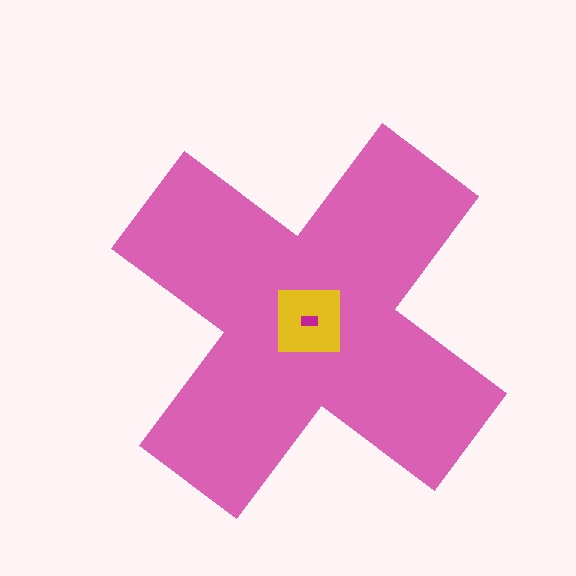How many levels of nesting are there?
3.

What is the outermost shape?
The pink cross.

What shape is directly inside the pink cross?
The yellow square.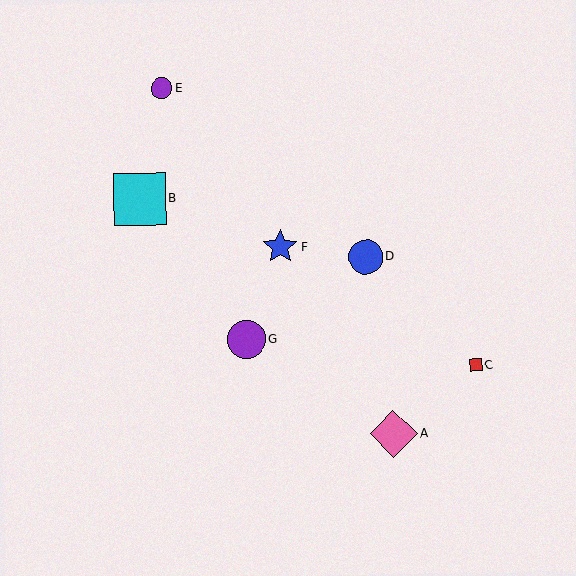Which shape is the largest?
The cyan square (labeled B) is the largest.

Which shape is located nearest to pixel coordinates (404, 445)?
The pink diamond (labeled A) at (394, 434) is nearest to that location.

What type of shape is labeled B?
Shape B is a cyan square.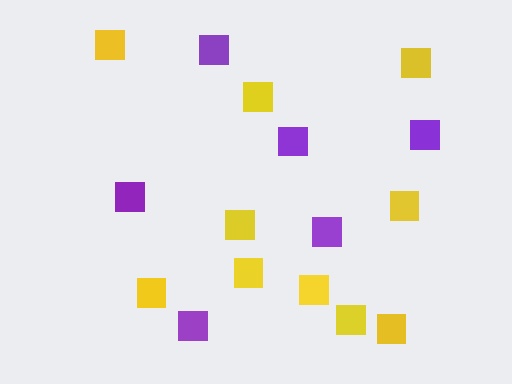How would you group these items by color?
There are 2 groups: one group of yellow squares (10) and one group of purple squares (6).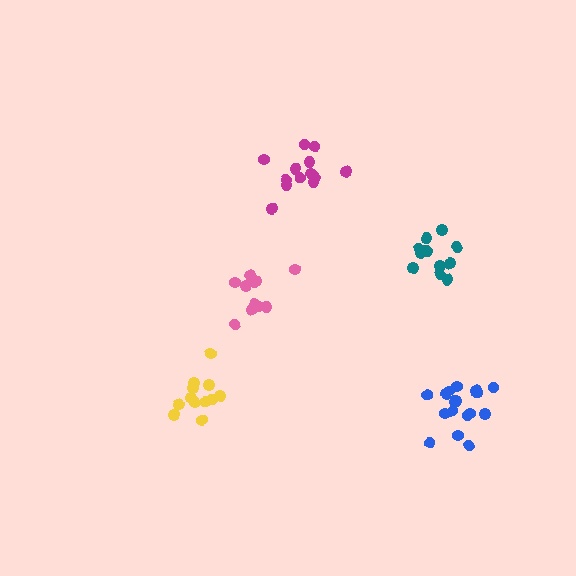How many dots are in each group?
Group 1: 11 dots, Group 2: 17 dots, Group 3: 11 dots, Group 4: 13 dots, Group 5: 15 dots (67 total).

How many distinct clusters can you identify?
There are 5 distinct clusters.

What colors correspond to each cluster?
The clusters are colored: pink, blue, teal, yellow, magenta.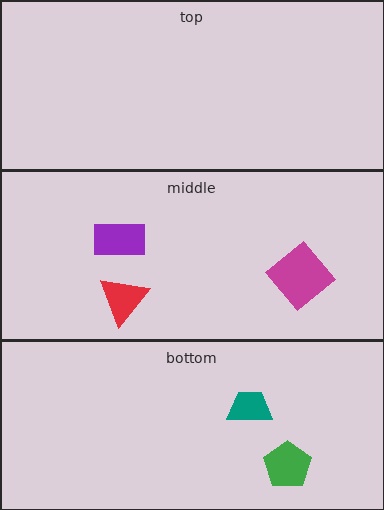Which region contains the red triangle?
The middle region.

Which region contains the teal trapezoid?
The bottom region.